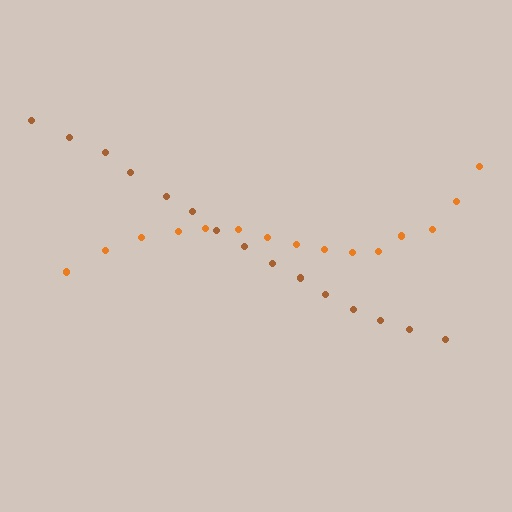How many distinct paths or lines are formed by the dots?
There are 2 distinct paths.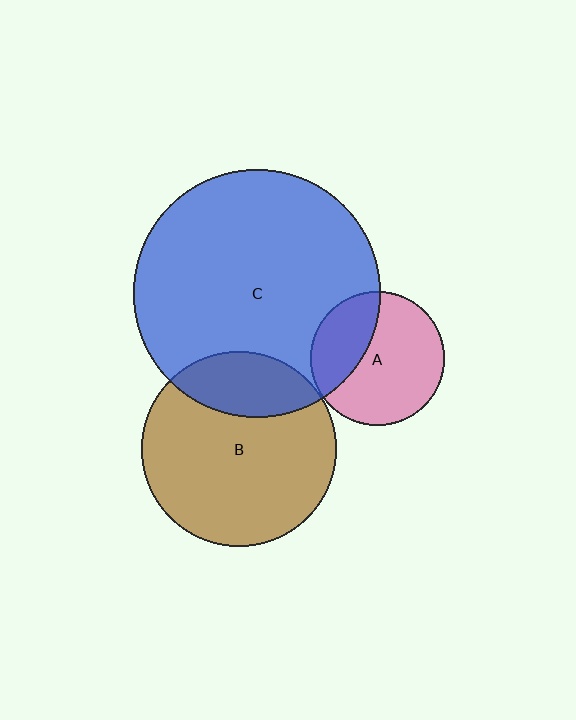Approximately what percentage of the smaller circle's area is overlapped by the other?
Approximately 35%.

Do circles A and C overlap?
Yes.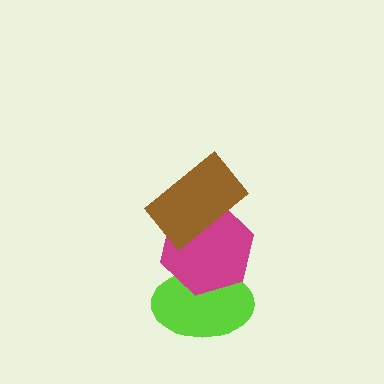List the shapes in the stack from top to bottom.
From top to bottom: the brown rectangle, the magenta hexagon, the lime ellipse.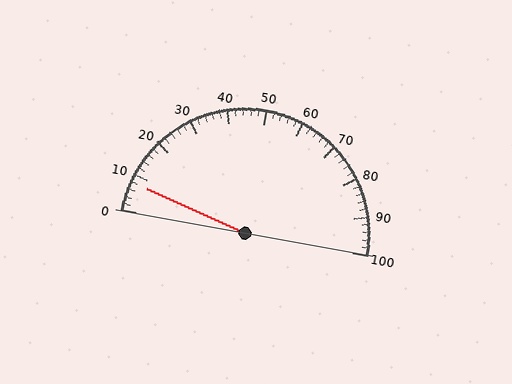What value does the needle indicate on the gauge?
The needle indicates approximately 8.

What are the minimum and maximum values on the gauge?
The gauge ranges from 0 to 100.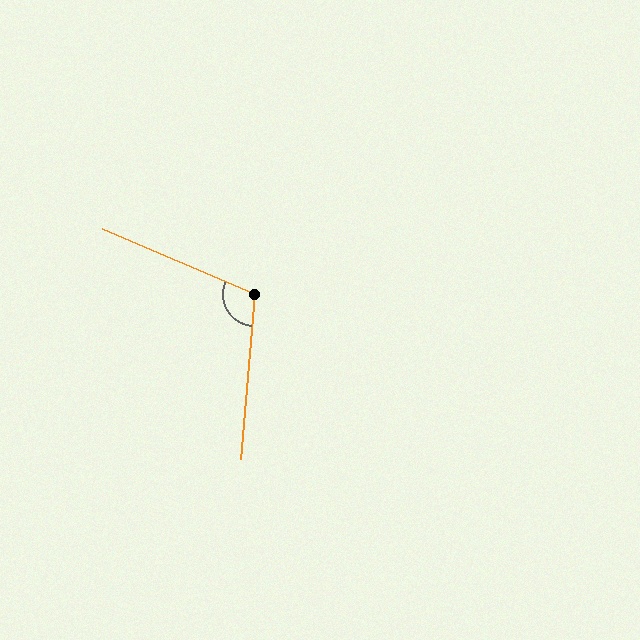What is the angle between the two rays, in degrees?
Approximately 108 degrees.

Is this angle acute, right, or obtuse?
It is obtuse.